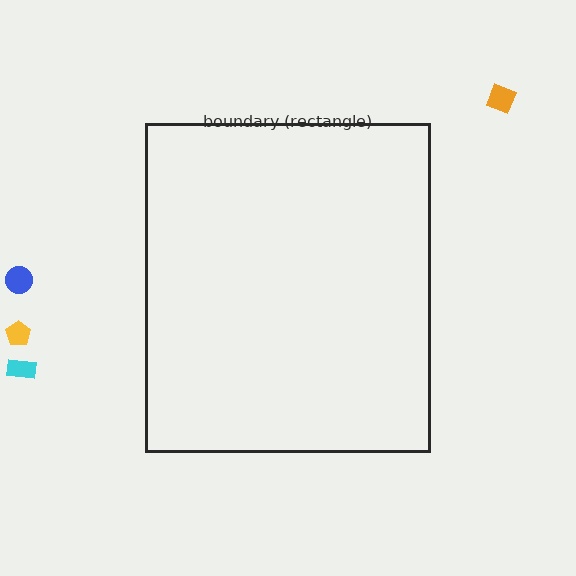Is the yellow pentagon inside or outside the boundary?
Outside.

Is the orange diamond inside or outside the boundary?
Outside.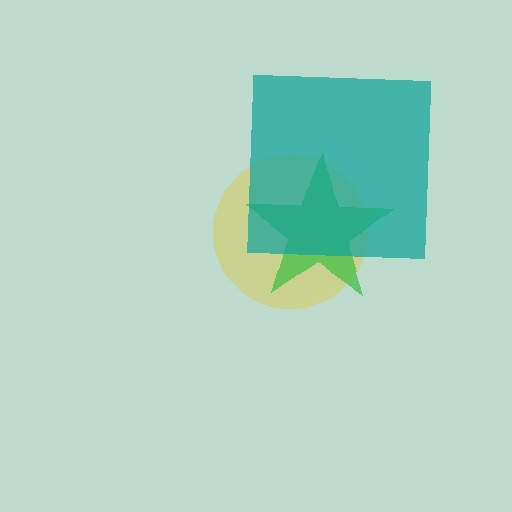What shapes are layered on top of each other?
The layered shapes are: a yellow circle, a green star, a teal square.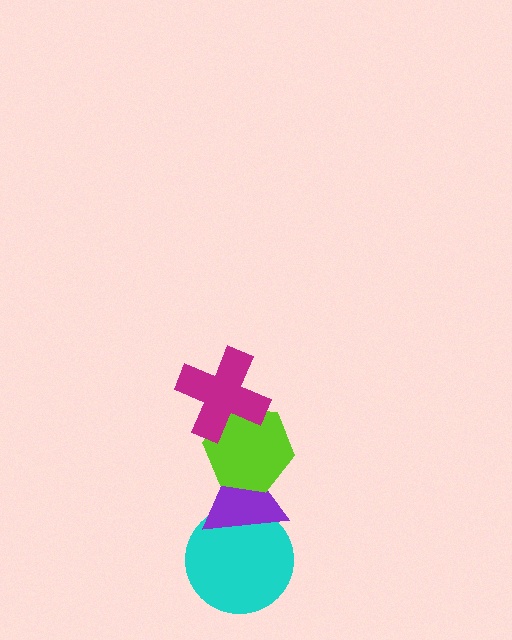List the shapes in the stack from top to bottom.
From top to bottom: the magenta cross, the lime hexagon, the purple triangle, the cyan circle.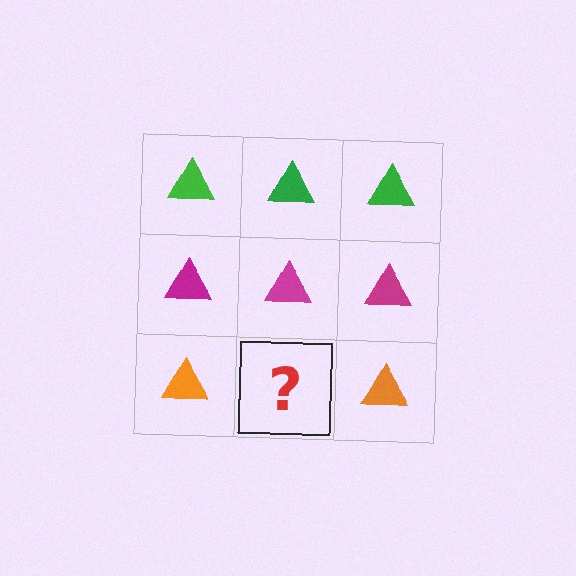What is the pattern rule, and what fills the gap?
The rule is that each row has a consistent color. The gap should be filled with an orange triangle.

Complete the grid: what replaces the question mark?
The question mark should be replaced with an orange triangle.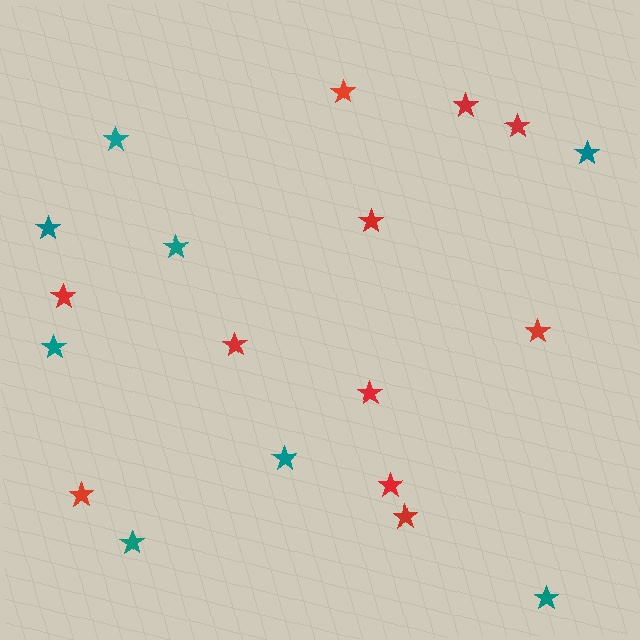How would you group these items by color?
There are 2 groups: one group of red stars (11) and one group of teal stars (8).